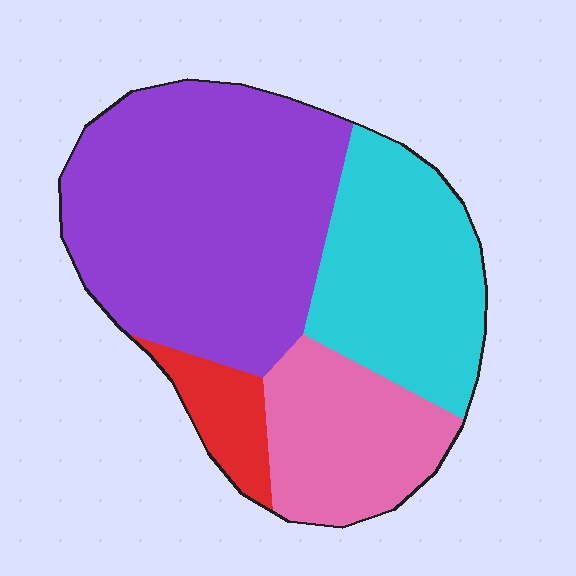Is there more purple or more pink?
Purple.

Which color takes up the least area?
Red, at roughly 5%.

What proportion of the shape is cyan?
Cyan takes up about one quarter (1/4) of the shape.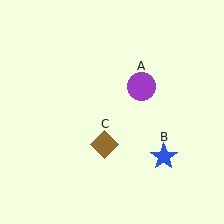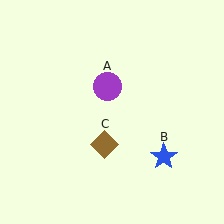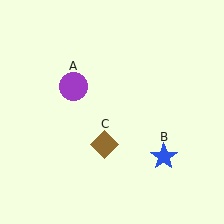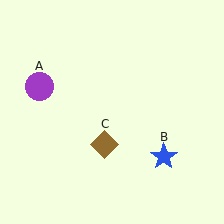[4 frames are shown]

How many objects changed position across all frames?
1 object changed position: purple circle (object A).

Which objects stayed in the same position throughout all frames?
Blue star (object B) and brown diamond (object C) remained stationary.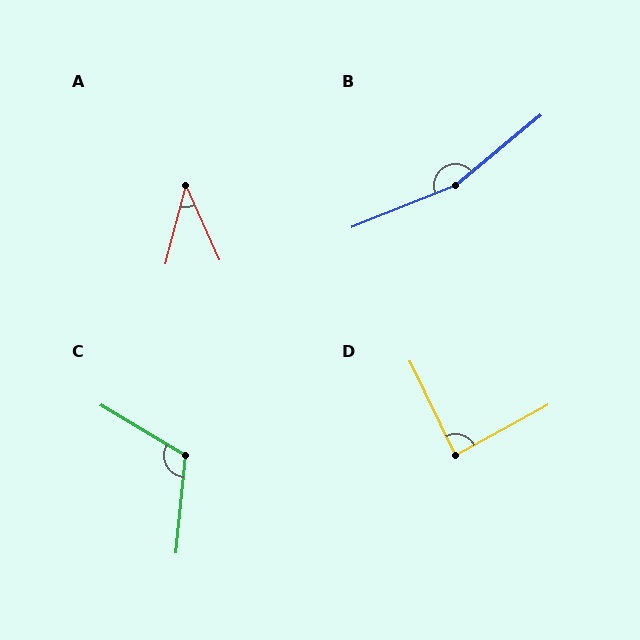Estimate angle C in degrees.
Approximately 115 degrees.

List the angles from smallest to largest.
A (39°), D (87°), C (115°), B (162°).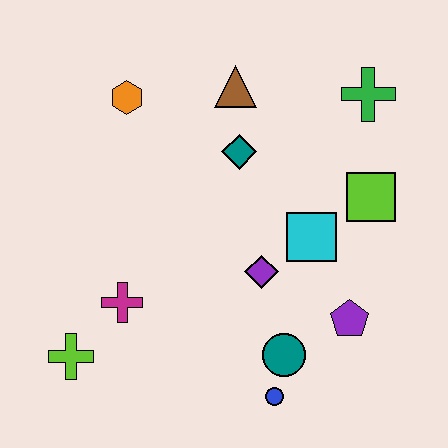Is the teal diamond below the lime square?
No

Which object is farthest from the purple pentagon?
The orange hexagon is farthest from the purple pentagon.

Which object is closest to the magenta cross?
The lime cross is closest to the magenta cross.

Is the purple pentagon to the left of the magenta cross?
No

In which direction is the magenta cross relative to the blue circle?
The magenta cross is to the left of the blue circle.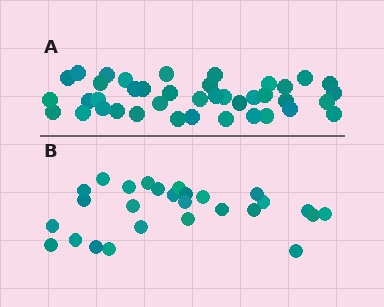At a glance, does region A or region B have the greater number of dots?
Region A (the top region) has more dots.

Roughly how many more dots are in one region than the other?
Region A has approximately 15 more dots than region B.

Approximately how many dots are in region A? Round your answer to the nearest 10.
About 40 dots.